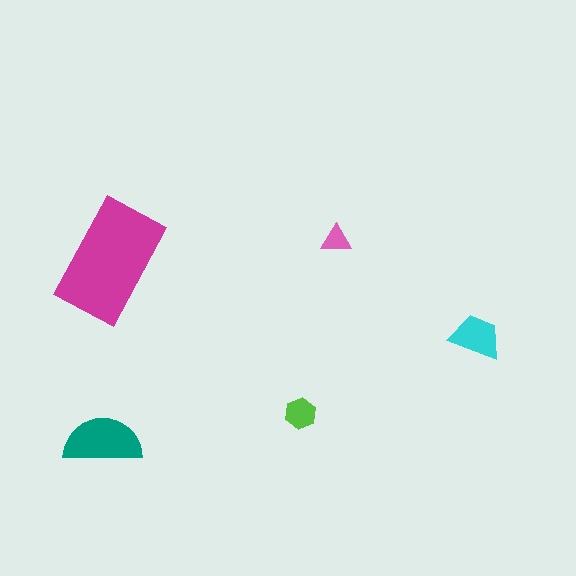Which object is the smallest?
The pink triangle.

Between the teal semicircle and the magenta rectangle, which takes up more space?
The magenta rectangle.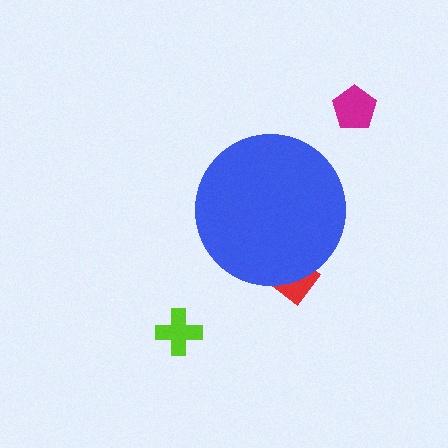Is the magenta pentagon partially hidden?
No, the magenta pentagon is fully visible.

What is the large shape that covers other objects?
A blue circle.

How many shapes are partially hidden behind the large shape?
1 shape is partially hidden.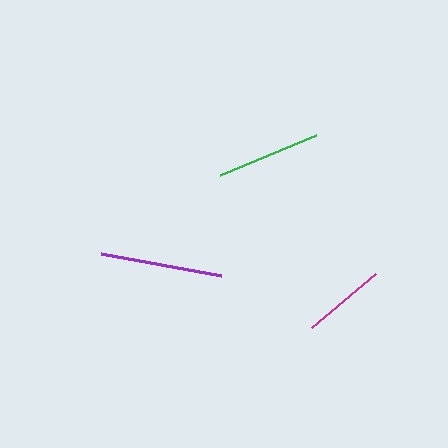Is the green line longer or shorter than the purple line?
The purple line is longer than the green line.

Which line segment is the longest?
The purple line is the longest at approximately 122 pixels.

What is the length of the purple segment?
The purple segment is approximately 122 pixels long.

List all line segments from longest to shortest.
From longest to shortest: purple, green, magenta.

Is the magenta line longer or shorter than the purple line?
The purple line is longer than the magenta line.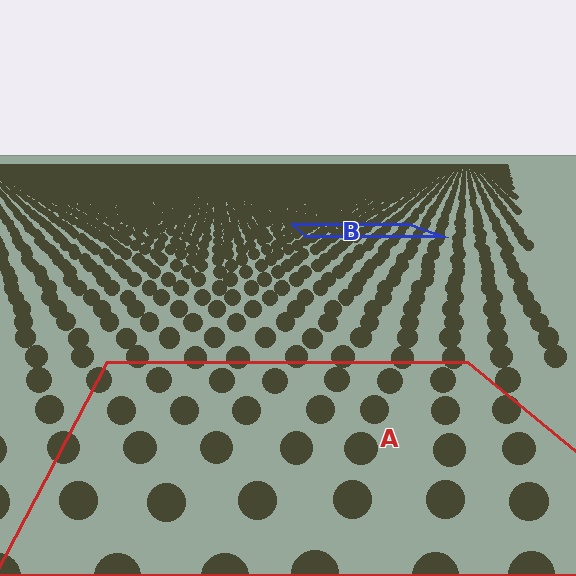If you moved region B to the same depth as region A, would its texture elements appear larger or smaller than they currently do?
They would appear larger. At a closer depth, the same texture elements are projected at a bigger on-screen size.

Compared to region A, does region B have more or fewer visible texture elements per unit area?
Region B has more texture elements per unit area — they are packed more densely because it is farther away.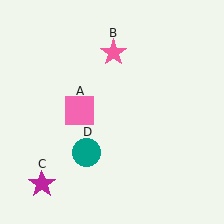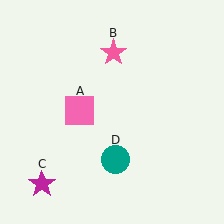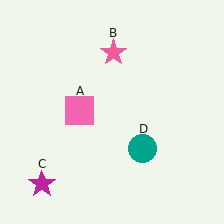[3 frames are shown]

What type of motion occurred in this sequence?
The teal circle (object D) rotated counterclockwise around the center of the scene.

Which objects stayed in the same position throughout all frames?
Pink square (object A) and pink star (object B) and magenta star (object C) remained stationary.